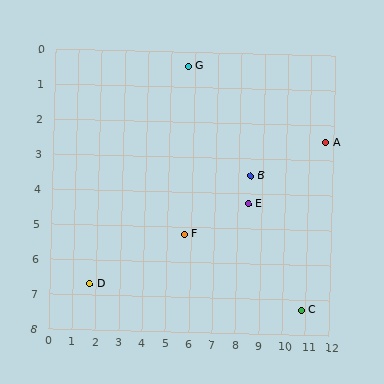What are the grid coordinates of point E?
Point E is at approximately (8.4, 4.3).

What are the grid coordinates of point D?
Point D is at approximately (1.7, 6.7).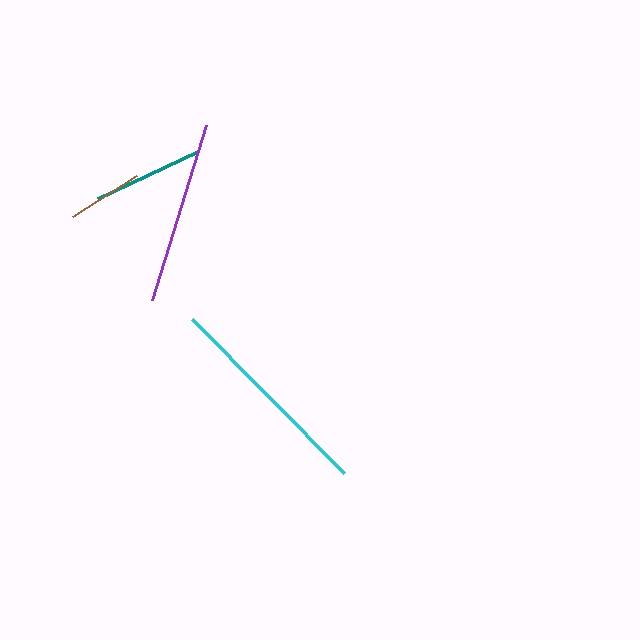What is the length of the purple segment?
The purple segment is approximately 183 pixels long.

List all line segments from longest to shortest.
From longest to shortest: cyan, purple, teal, brown.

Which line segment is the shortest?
The brown line is the shortest at approximately 76 pixels.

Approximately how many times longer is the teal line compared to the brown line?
The teal line is approximately 1.4 times the length of the brown line.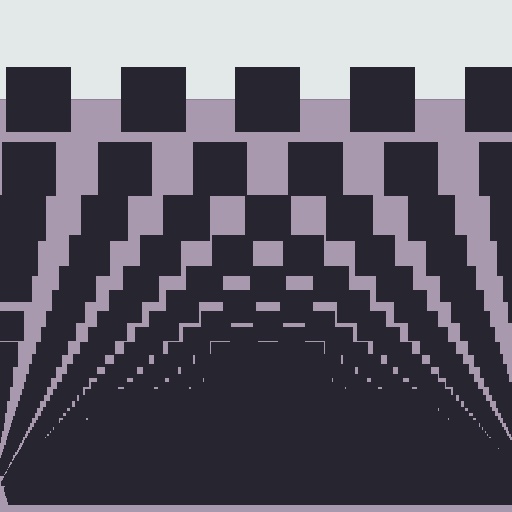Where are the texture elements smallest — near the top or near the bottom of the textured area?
Near the bottom.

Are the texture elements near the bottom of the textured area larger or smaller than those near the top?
Smaller. The gradient is inverted — elements near the bottom are smaller and denser.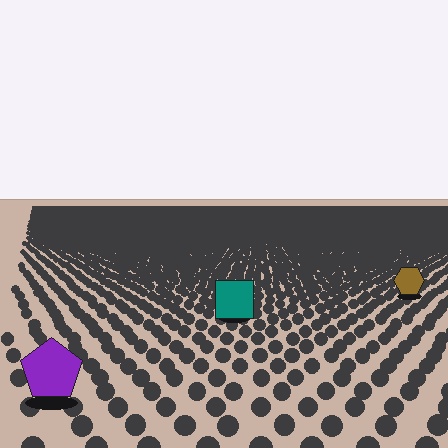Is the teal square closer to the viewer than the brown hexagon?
Yes. The teal square is closer — you can tell from the texture gradient: the ground texture is coarser near it.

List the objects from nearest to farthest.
From nearest to farthest: the purple pentagon, the teal square, the brown hexagon.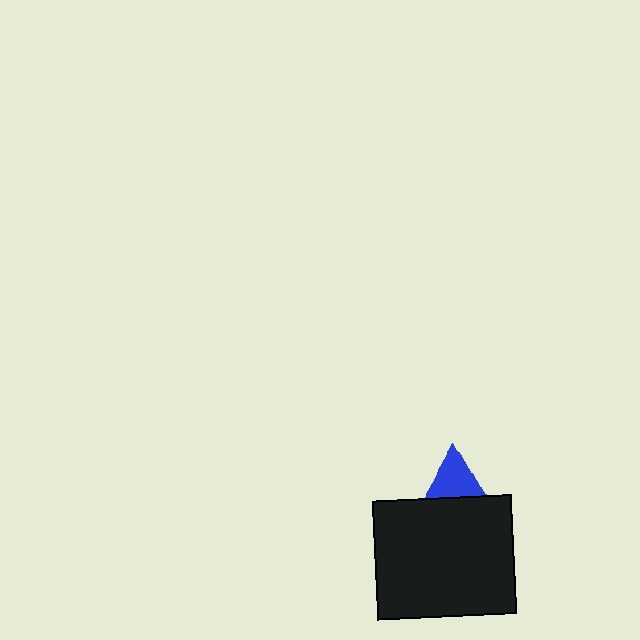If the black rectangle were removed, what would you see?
You would see the complete blue triangle.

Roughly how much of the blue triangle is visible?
About half of it is visible (roughly 51%).